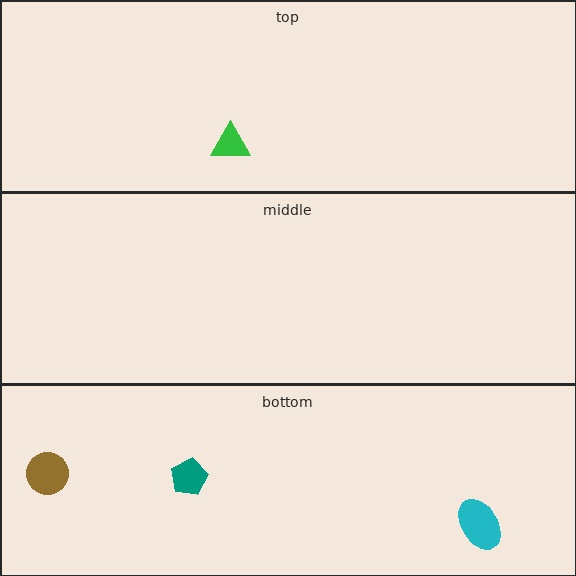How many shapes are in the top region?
1.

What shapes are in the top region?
The green triangle.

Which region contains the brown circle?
The bottom region.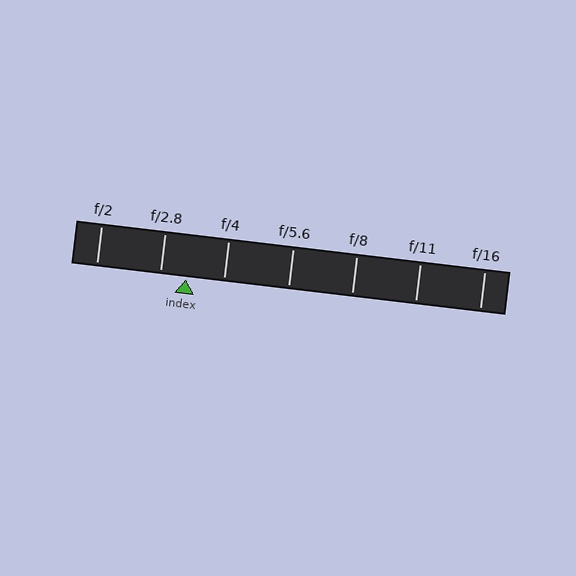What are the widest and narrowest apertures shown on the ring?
The widest aperture shown is f/2 and the narrowest is f/16.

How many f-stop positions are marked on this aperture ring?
There are 7 f-stop positions marked.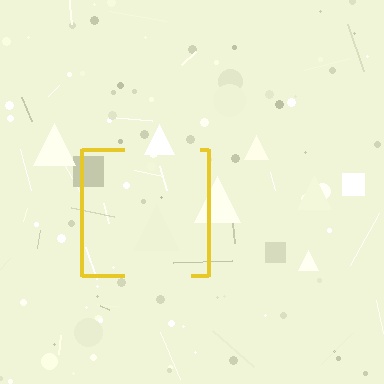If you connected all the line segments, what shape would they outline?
They would outline a square.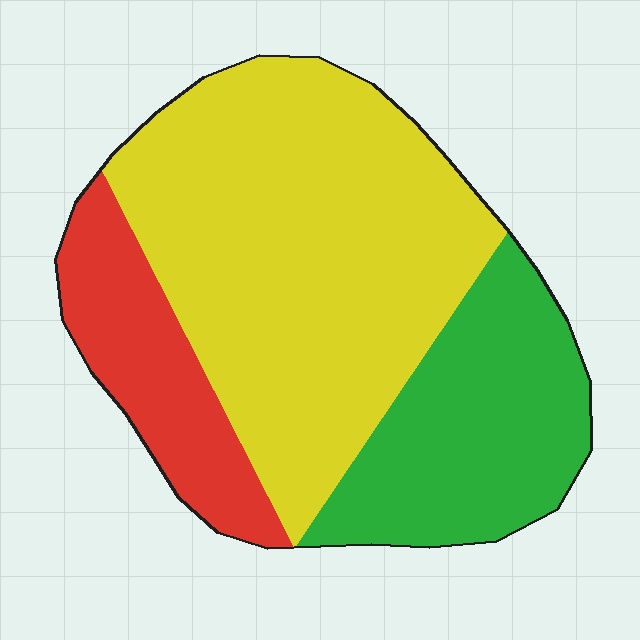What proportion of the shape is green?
Green takes up between a sixth and a third of the shape.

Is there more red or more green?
Green.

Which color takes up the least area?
Red, at roughly 15%.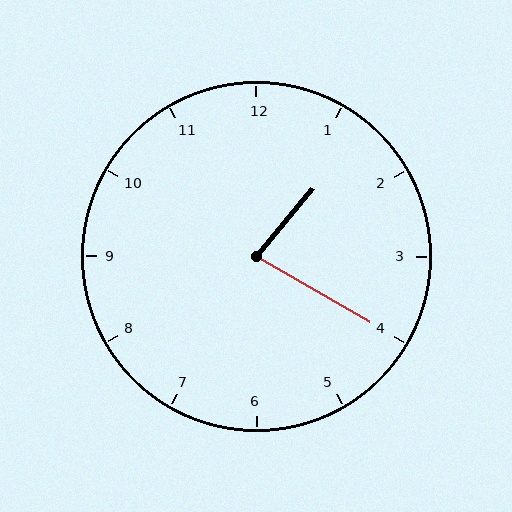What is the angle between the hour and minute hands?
Approximately 80 degrees.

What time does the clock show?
1:20.